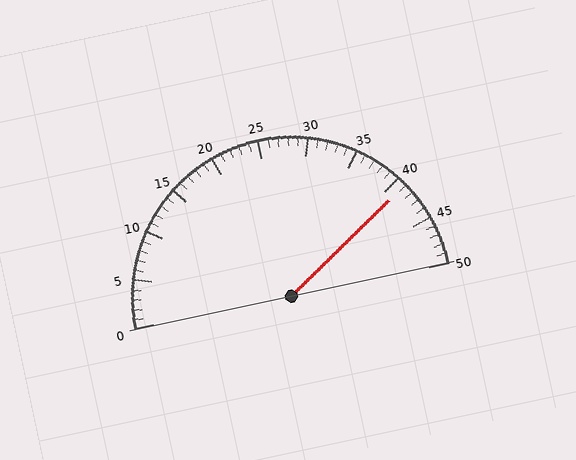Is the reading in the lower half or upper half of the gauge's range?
The reading is in the upper half of the range (0 to 50).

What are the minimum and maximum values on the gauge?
The gauge ranges from 0 to 50.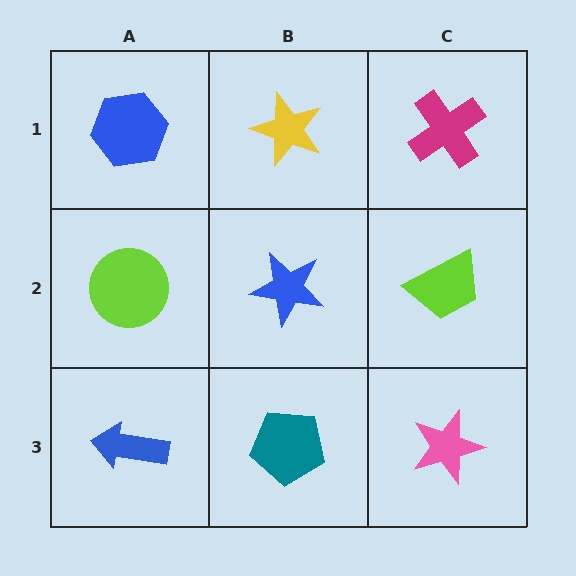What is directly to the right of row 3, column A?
A teal pentagon.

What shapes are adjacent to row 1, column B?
A blue star (row 2, column B), a blue hexagon (row 1, column A), a magenta cross (row 1, column C).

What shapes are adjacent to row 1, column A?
A lime circle (row 2, column A), a yellow star (row 1, column B).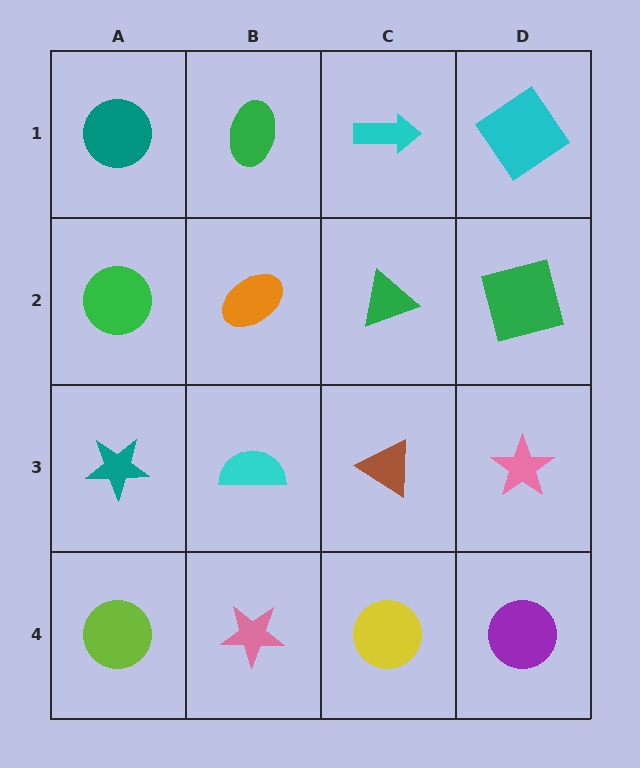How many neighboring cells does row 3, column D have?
3.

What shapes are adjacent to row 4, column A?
A teal star (row 3, column A), a pink star (row 4, column B).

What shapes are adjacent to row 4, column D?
A pink star (row 3, column D), a yellow circle (row 4, column C).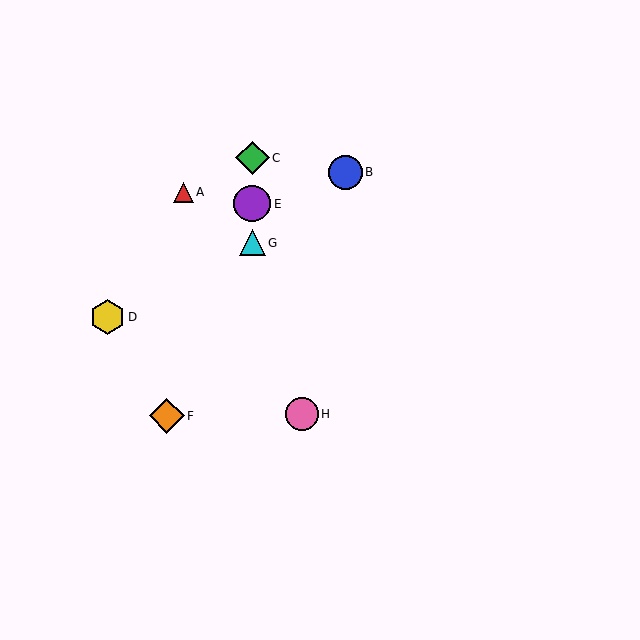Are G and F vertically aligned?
No, G is at x≈252 and F is at x≈167.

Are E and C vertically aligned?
Yes, both are at x≈252.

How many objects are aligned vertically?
3 objects (C, E, G) are aligned vertically.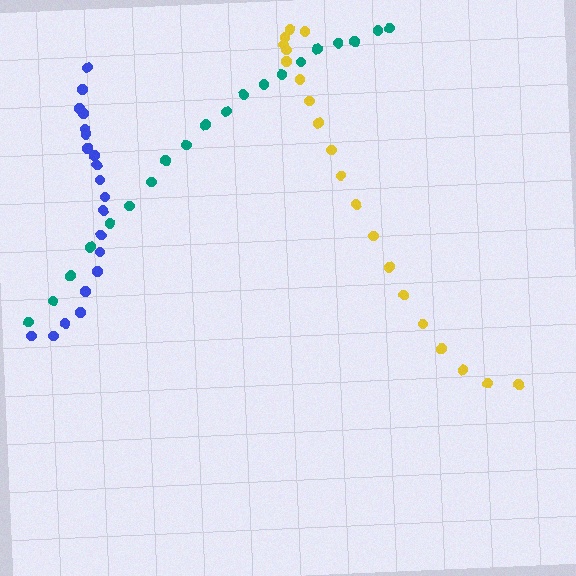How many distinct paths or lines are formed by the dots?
There are 3 distinct paths.